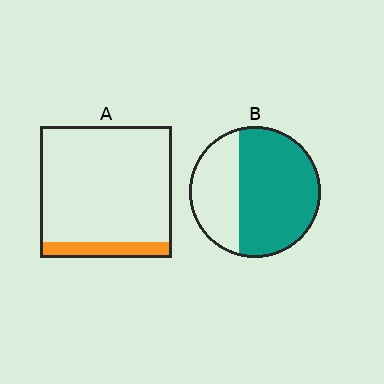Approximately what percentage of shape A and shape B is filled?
A is approximately 10% and B is approximately 65%.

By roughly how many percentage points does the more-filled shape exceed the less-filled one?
By roughly 55 percentage points (B over A).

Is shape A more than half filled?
No.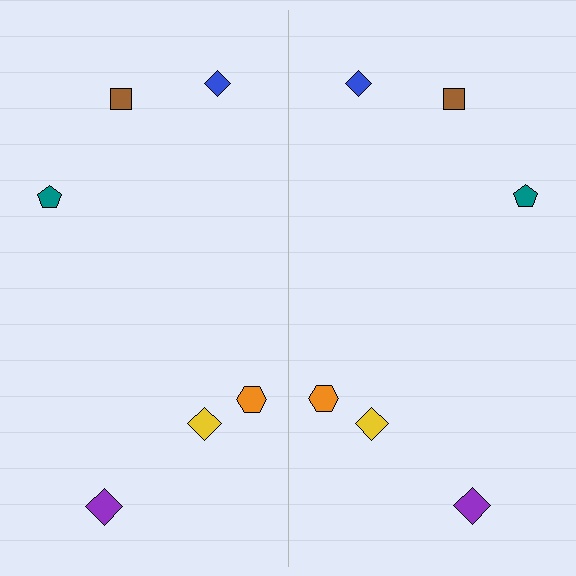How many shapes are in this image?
There are 12 shapes in this image.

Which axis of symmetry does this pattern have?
The pattern has a vertical axis of symmetry running through the center of the image.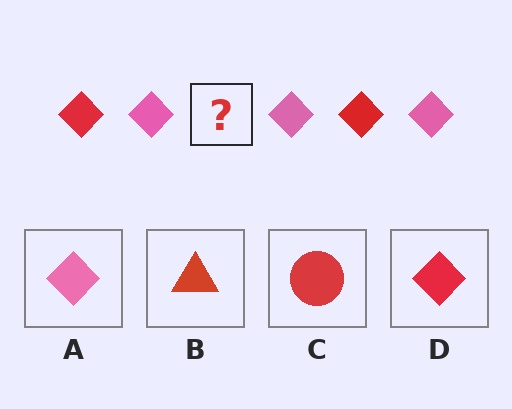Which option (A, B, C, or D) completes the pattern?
D.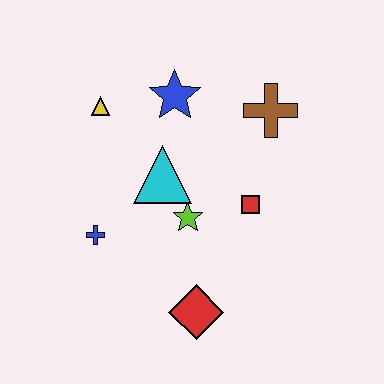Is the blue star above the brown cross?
Yes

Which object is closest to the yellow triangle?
The blue star is closest to the yellow triangle.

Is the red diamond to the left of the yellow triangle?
No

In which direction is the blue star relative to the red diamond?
The blue star is above the red diamond.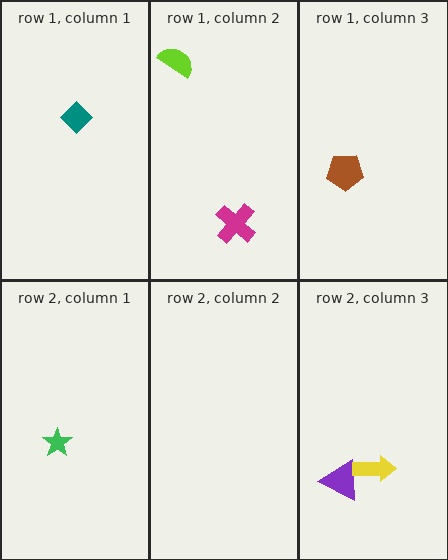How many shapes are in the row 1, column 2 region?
2.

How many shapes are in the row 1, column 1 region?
1.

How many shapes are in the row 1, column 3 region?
1.